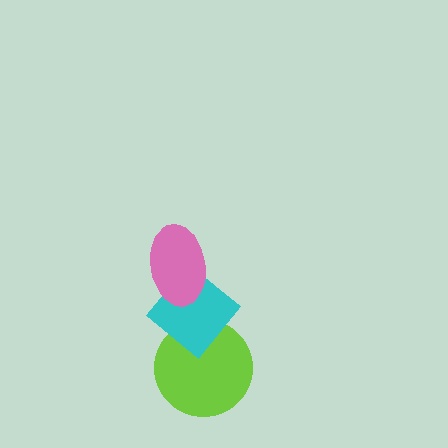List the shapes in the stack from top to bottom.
From top to bottom: the pink ellipse, the cyan diamond, the lime circle.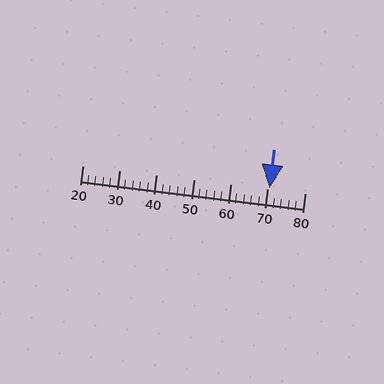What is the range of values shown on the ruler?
The ruler shows values from 20 to 80.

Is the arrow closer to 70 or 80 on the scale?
The arrow is closer to 70.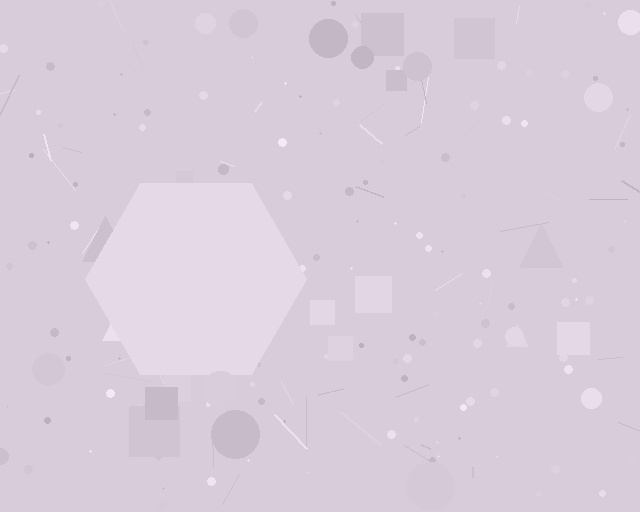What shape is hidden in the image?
A hexagon is hidden in the image.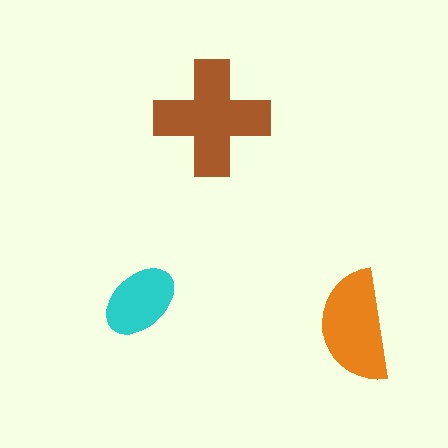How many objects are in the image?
There are 3 objects in the image.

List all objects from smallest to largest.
The cyan ellipse, the orange semicircle, the brown cross.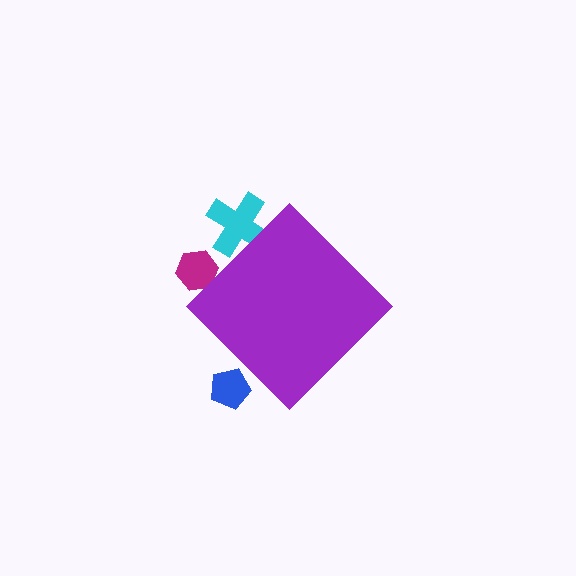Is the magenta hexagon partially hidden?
Yes, the magenta hexagon is partially hidden behind the purple diamond.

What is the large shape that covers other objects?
A purple diamond.